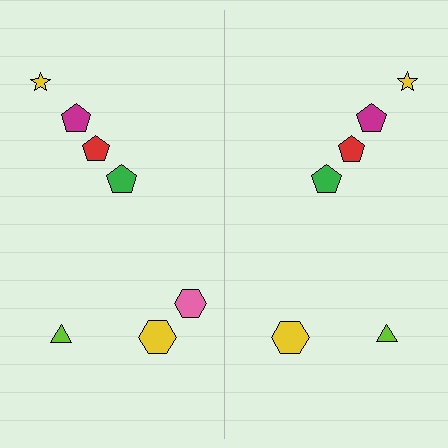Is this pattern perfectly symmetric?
No, the pattern is not perfectly symmetric. A pink hexagon is missing from the right side.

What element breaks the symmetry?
A pink hexagon is missing from the right side.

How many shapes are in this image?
There are 13 shapes in this image.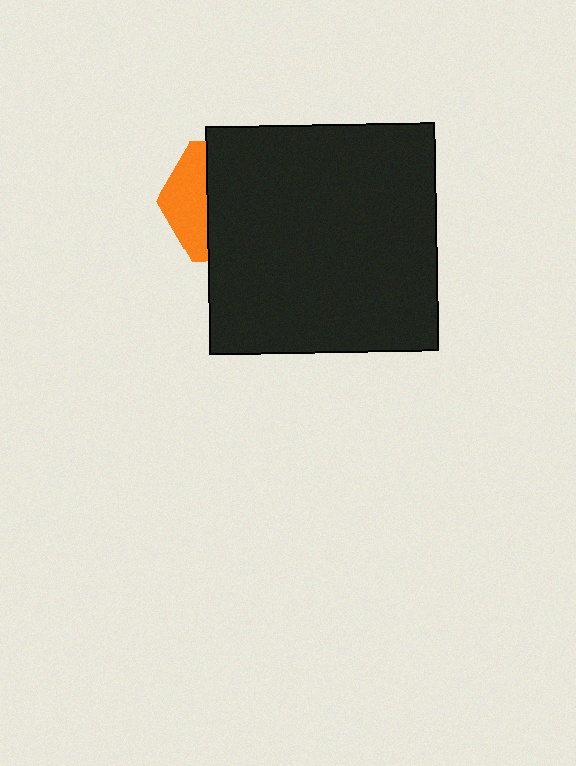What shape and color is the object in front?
The object in front is a black square.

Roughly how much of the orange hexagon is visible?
A small part of it is visible (roughly 31%).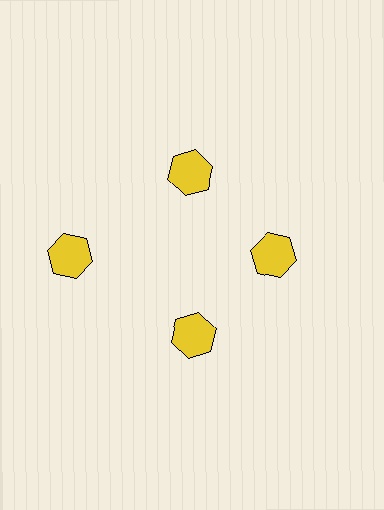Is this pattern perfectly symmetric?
No. The 4 yellow hexagons are arranged in a ring, but one element near the 9 o'clock position is pushed outward from the center, breaking the 4-fold rotational symmetry.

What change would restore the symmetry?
The symmetry would be restored by moving it inward, back onto the ring so that all 4 hexagons sit at equal angles and equal distance from the center.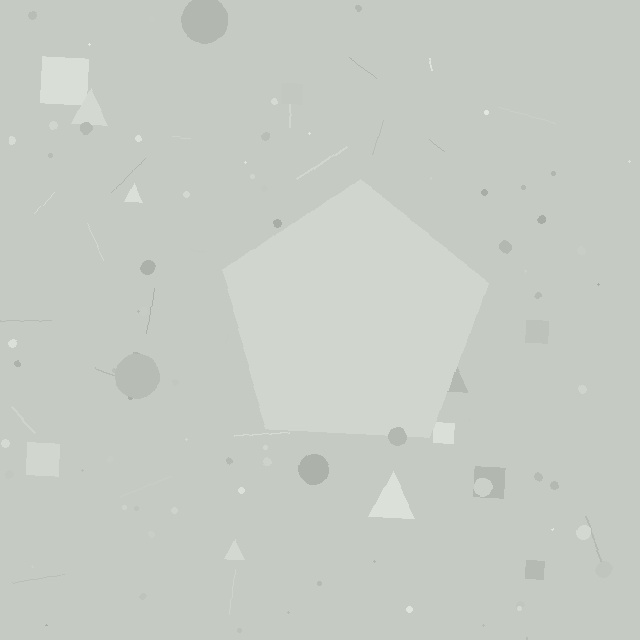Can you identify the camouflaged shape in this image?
The camouflaged shape is a pentagon.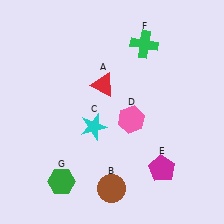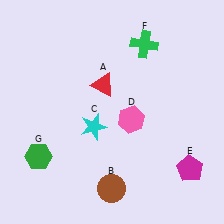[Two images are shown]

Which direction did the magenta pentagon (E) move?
The magenta pentagon (E) moved right.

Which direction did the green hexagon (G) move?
The green hexagon (G) moved up.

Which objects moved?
The objects that moved are: the magenta pentagon (E), the green hexagon (G).